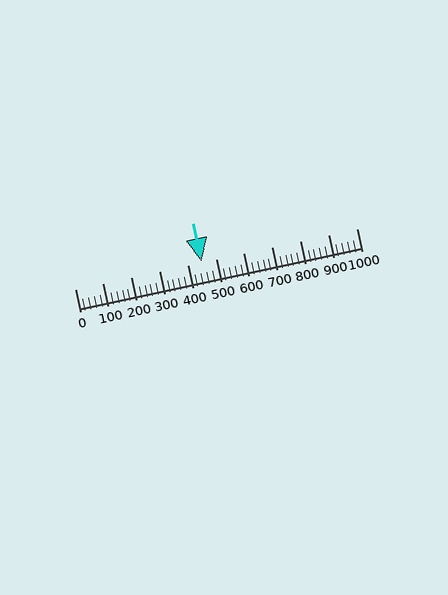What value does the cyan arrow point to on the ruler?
The cyan arrow points to approximately 450.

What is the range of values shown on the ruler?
The ruler shows values from 0 to 1000.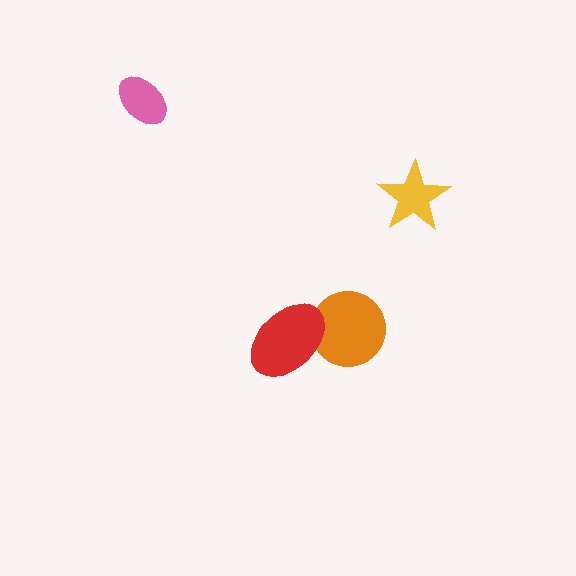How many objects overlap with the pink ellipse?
0 objects overlap with the pink ellipse.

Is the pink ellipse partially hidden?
No, no other shape covers it.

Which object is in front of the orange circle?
The red ellipse is in front of the orange circle.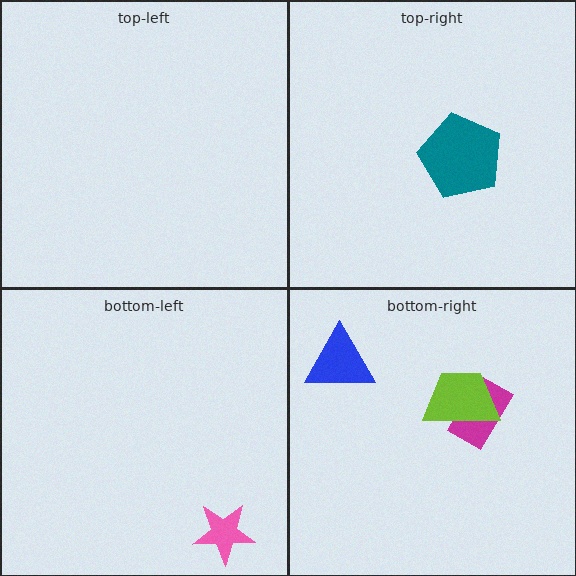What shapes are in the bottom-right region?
The magenta rectangle, the blue triangle, the lime trapezoid.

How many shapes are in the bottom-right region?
3.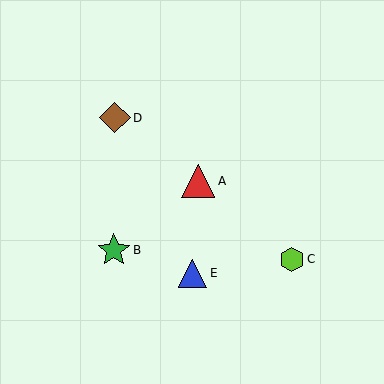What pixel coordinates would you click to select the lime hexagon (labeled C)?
Click at (292, 259) to select the lime hexagon C.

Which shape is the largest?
The red triangle (labeled A) is the largest.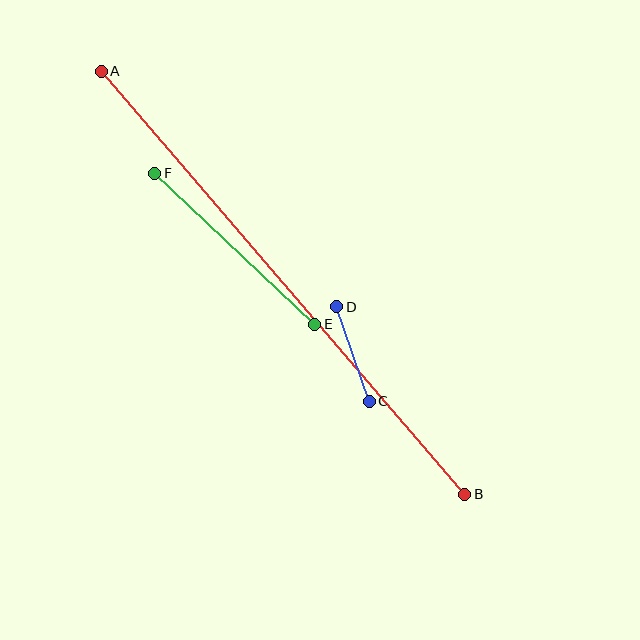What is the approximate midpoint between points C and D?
The midpoint is at approximately (353, 354) pixels.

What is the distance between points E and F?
The distance is approximately 220 pixels.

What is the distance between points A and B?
The distance is approximately 558 pixels.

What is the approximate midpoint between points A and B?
The midpoint is at approximately (283, 283) pixels.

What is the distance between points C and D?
The distance is approximately 100 pixels.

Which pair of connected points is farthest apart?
Points A and B are farthest apart.